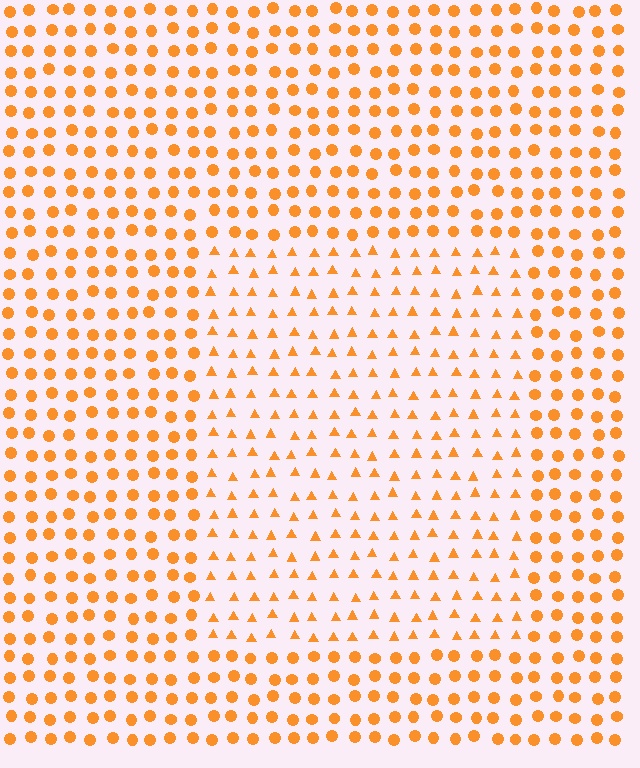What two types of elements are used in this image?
The image uses triangles inside the rectangle region and circles outside it.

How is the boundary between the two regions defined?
The boundary is defined by a change in element shape: triangles inside vs. circles outside. All elements share the same color and spacing.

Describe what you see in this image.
The image is filled with small orange elements arranged in a uniform grid. A rectangle-shaped region contains triangles, while the surrounding area contains circles. The boundary is defined purely by the change in element shape.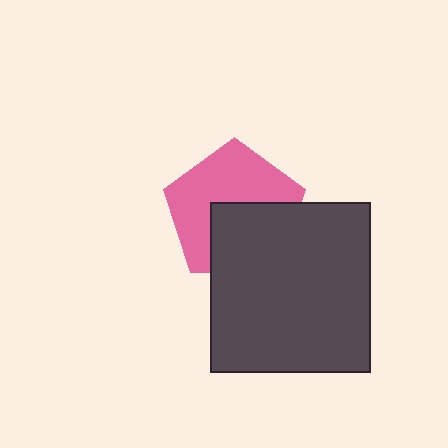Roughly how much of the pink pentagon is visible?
About half of it is visible (roughly 57%).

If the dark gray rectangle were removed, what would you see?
You would see the complete pink pentagon.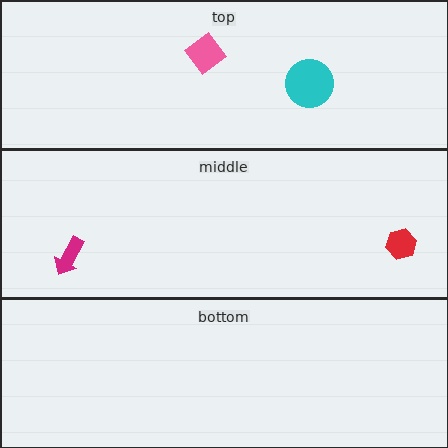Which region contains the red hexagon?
The middle region.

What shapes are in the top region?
The cyan circle, the pink diamond.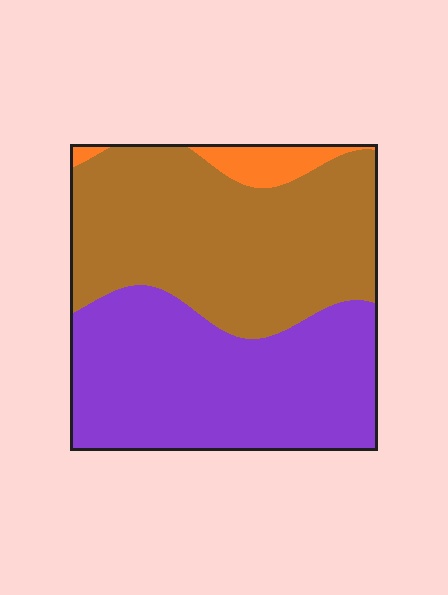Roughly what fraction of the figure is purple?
Purple covers 46% of the figure.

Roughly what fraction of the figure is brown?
Brown takes up about one half (1/2) of the figure.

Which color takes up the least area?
Orange, at roughly 5%.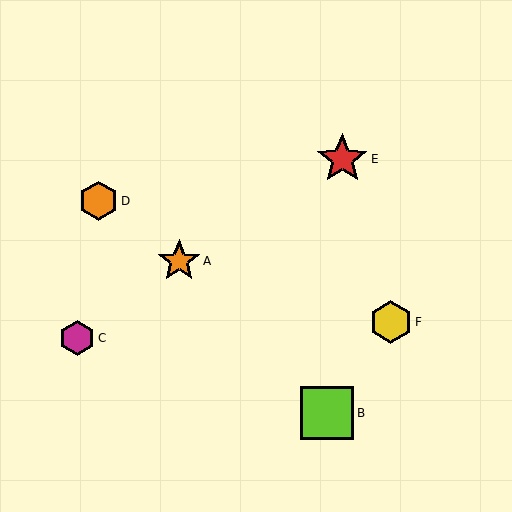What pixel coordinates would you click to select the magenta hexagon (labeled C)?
Click at (77, 338) to select the magenta hexagon C.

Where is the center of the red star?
The center of the red star is at (342, 159).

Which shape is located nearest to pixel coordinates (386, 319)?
The yellow hexagon (labeled F) at (391, 322) is nearest to that location.